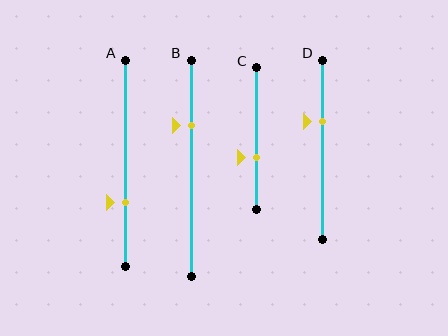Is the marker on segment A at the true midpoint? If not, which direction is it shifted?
No, the marker on segment A is shifted downward by about 19% of the segment length.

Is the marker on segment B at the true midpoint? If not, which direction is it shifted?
No, the marker on segment B is shifted upward by about 19% of the segment length.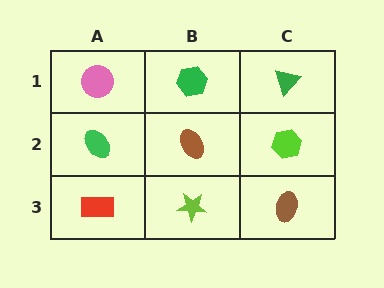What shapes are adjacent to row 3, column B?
A brown ellipse (row 2, column B), a red rectangle (row 3, column A), a brown ellipse (row 3, column C).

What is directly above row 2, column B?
A green hexagon.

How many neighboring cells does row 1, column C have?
2.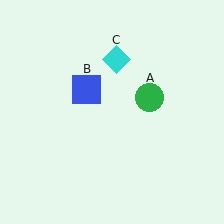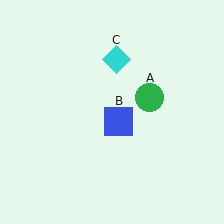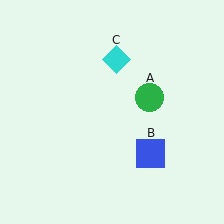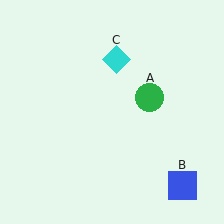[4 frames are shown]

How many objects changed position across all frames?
1 object changed position: blue square (object B).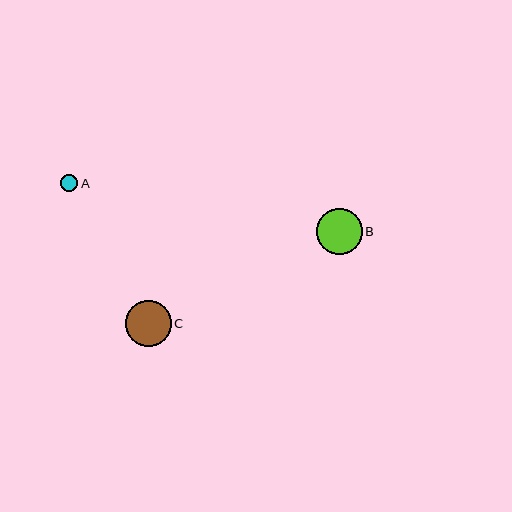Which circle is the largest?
Circle C is the largest with a size of approximately 46 pixels.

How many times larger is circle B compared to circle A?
Circle B is approximately 2.6 times the size of circle A.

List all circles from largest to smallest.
From largest to smallest: C, B, A.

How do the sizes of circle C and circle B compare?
Circle C and circle B are approximately the same size.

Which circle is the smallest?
Circle A is the smallest with a size of approximately 17 pixels.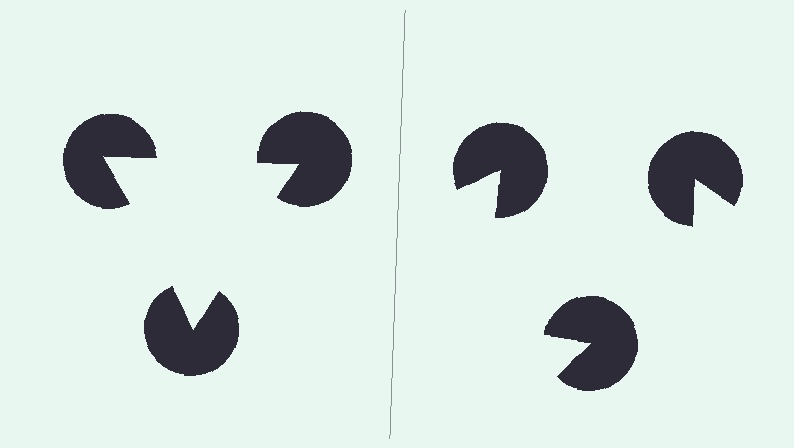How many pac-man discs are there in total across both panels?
6 — 3 on each side.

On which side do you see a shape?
An illusory triangle appears on the left side. On the right side the wedge cuts are rotated, so no coherent shape forms.